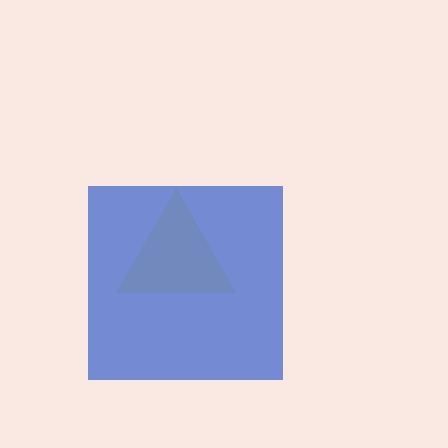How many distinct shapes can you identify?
There are 2 distinct shapes: a yellow triangle, a blue square.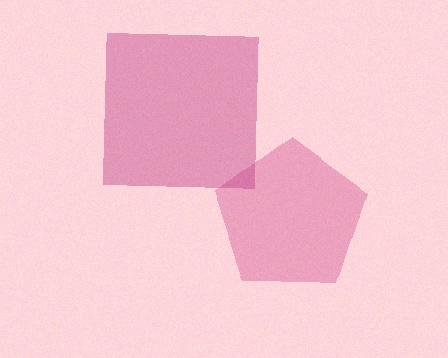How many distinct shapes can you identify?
There are 2 distinct shapes: a pink pentagon, a magenta square.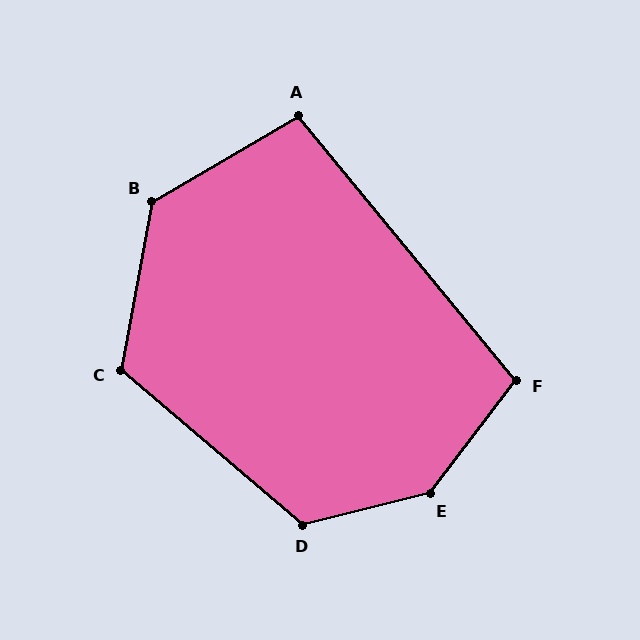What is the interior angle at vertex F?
Approximately 103 degrees (obtuse).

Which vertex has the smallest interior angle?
A, at approximately 99 degrees.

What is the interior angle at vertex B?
Approximately 131 degrees (obtuse).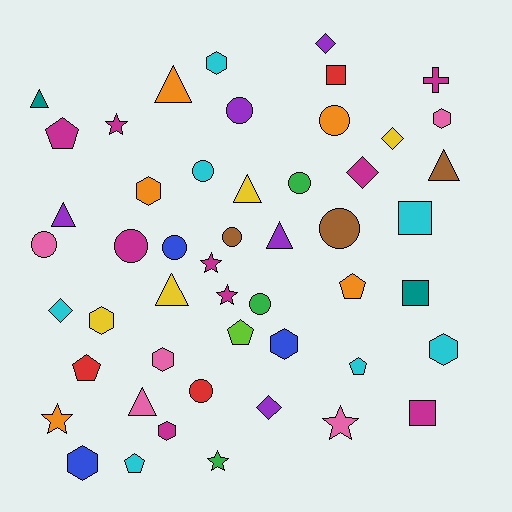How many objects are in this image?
There are 50 objects.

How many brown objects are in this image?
There are 3 brown objects.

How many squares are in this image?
There are 4 squares.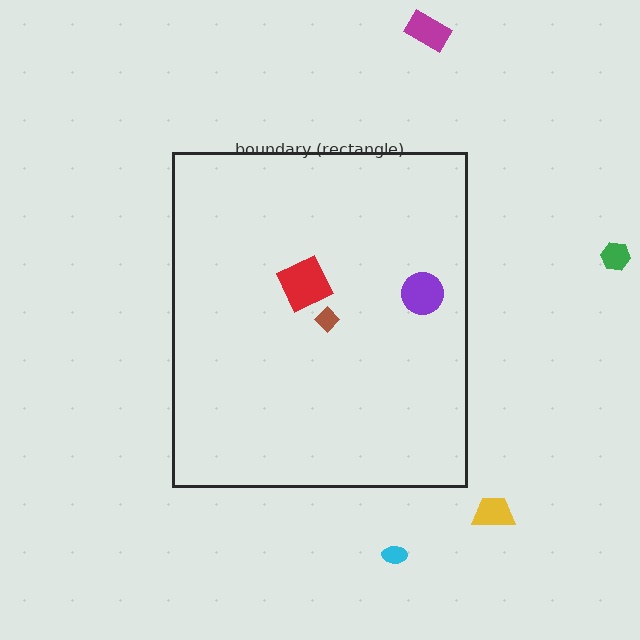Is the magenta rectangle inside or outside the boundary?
Outside.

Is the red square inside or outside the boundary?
Inside.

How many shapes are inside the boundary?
3 inside, 4 outside.